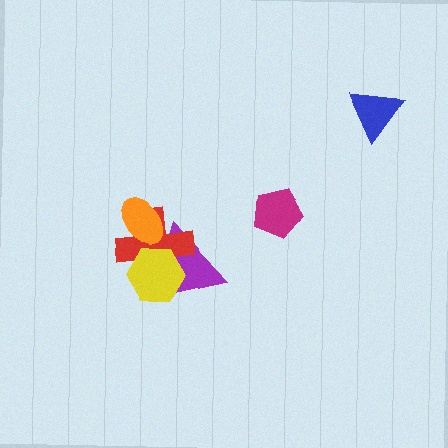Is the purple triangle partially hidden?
Yes, it is partially covered by another shape.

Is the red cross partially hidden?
Yes, it is partially covered by another shape.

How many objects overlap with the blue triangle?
0 objects overlap with the blue triangle.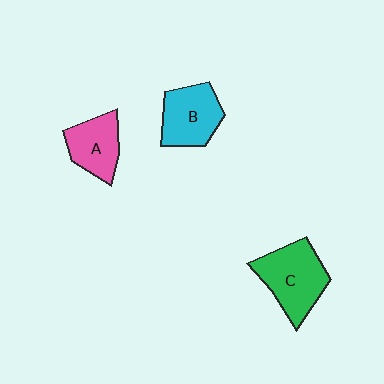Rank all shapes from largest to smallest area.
From largest to smallest: C (green), B (cyan), A (pink).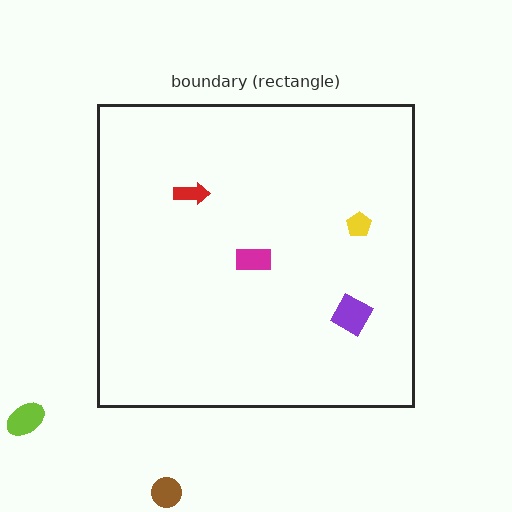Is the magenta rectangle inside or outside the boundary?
Inside.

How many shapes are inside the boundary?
4 inside, 2 outside.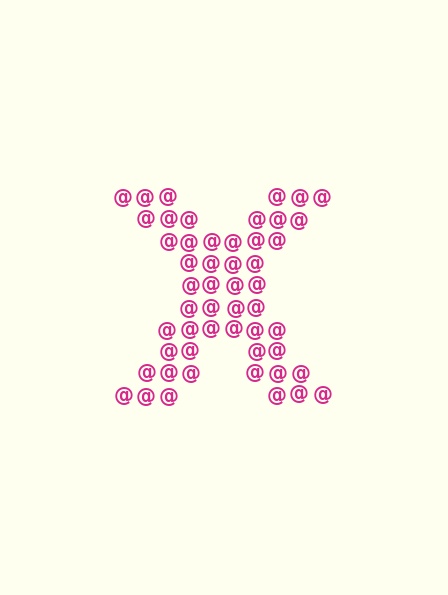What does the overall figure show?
The overall figure shows the letter X.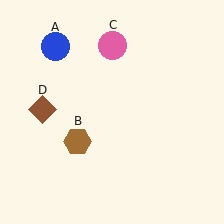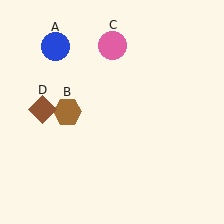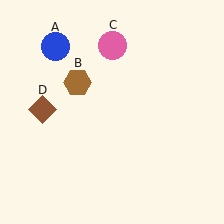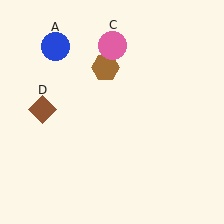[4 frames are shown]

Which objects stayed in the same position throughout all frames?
Blue circle (object A) and pink circle (object C) and brown diamond (object D) remained stationary.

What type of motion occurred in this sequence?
The brown hexagon (object B) rotated clockwise around the center of the scene.